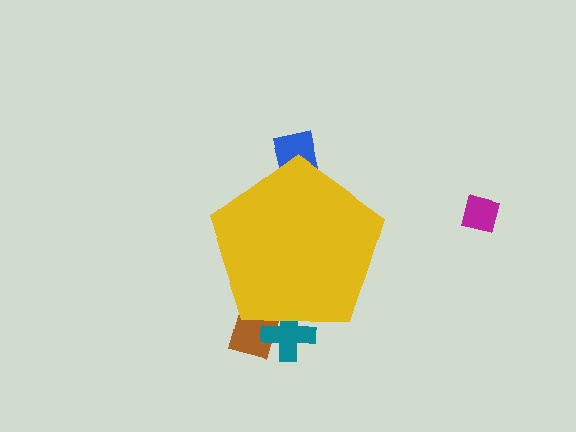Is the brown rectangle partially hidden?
Yes, the brown rectangle is partially hidden behind the yellow pentagon.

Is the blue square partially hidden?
Yes, the blue square is partially hidden behind the yellow pentagon.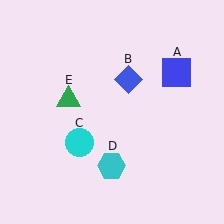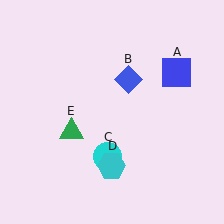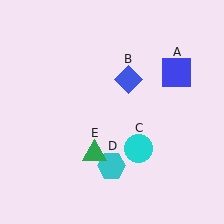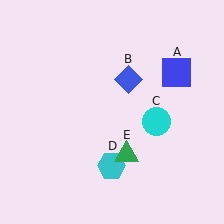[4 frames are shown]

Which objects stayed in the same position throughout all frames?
Blue square (object A) and blue diamond (object B) and cyan hexagon (object D) remained stationary.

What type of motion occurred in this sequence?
The cyan circle (object C), green triangle (object E) rotated counterclockwise around the center of the scene.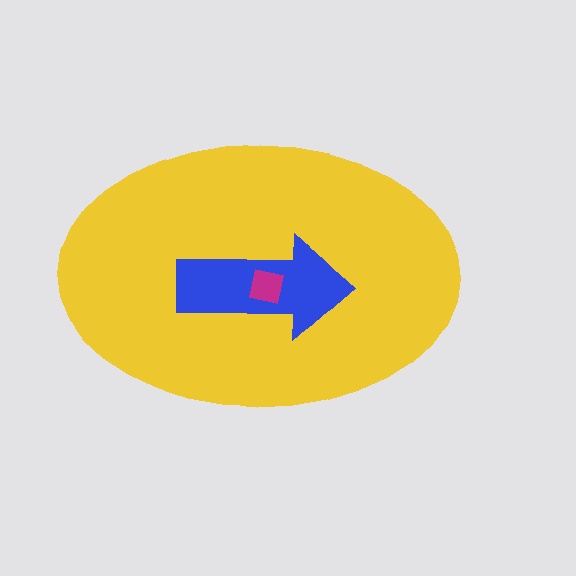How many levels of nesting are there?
3.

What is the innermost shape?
The magenta square.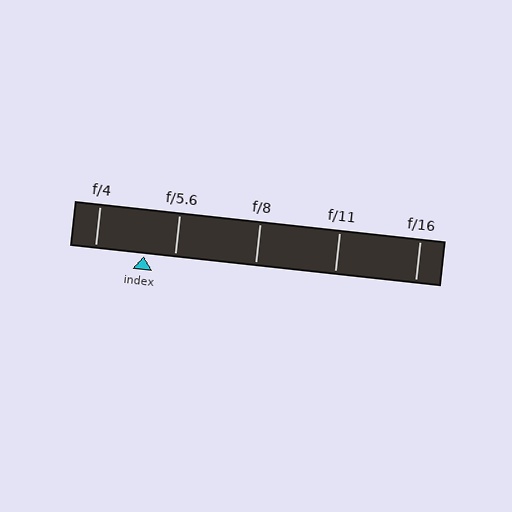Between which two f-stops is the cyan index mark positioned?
The index mark is between f/4 and f/5.6.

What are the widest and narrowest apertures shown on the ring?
The widest aperture shown is f/4 and the narrowest is f/16.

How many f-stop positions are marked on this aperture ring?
There are 5 f-stop positions marked.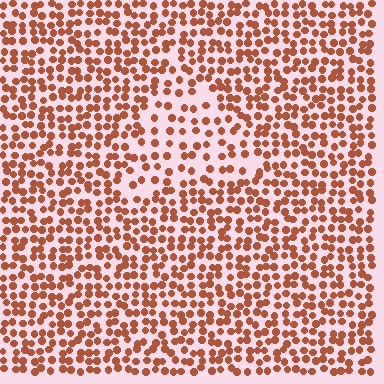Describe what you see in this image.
The image contains small brown elements arranged at two different densities. A triangle-shaped region is visible where the elements are less densely packed than the surrounding area.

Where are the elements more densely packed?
The elements are more densely packed outside the triangle boundary.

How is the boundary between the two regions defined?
The boundary is defined by a change in element density (approximately 1.8x ratio). All elements are the same color, size, and shape.